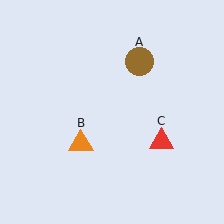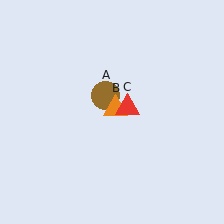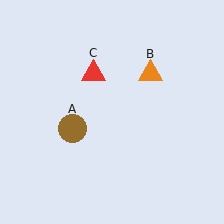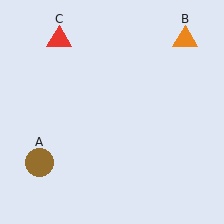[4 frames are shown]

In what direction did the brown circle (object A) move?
The brown circle (object A) moved down and to the left.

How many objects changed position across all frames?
3 objects changed position: brown circle (object A), orange triangle (object B), red triangle (object C).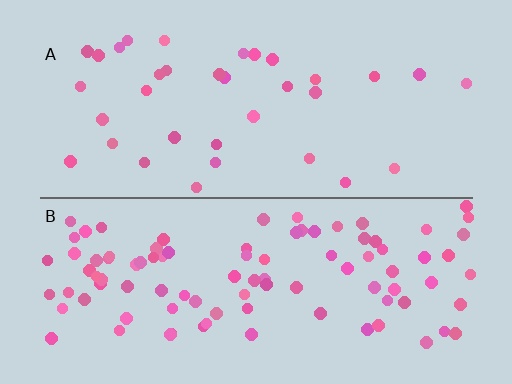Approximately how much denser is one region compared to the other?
Approximately 2.7× — region B over region A.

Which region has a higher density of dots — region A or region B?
B (the bottom).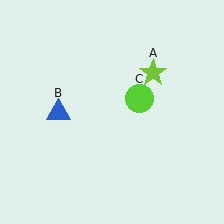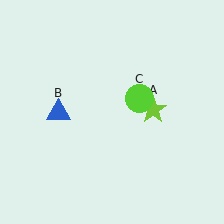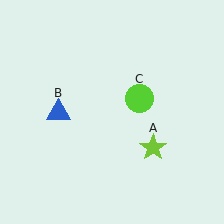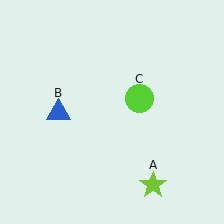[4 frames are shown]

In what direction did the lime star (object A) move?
The lime star (object A) moved down.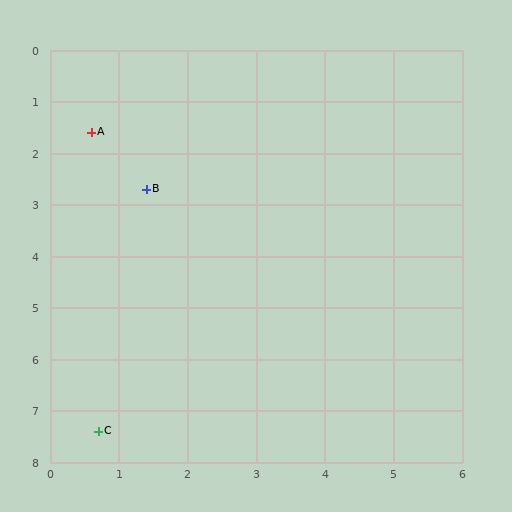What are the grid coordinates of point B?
Point B is at approximately (1.4, 2.7).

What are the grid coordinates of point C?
Point C is at approximately (0.7, 7.4).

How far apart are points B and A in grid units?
Points B and A are about 1.4 grid units apart.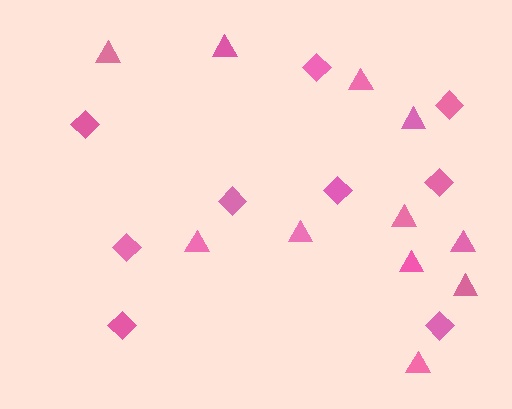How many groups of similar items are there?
There are 2 groups: one group of triangles (11) and one group of diamonds (9).